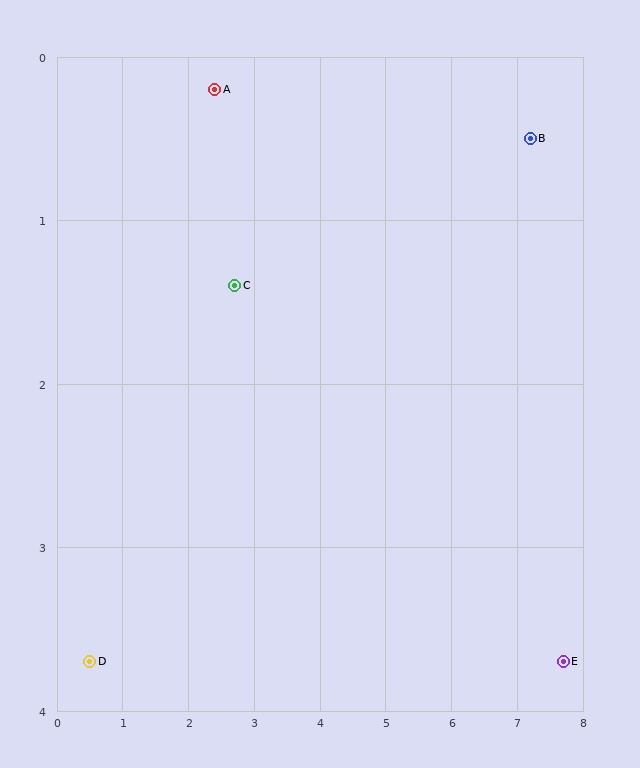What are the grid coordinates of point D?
Point D is at approximately (0.5, 3.7).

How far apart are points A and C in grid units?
Points A and C are about 1.2 grid units apart.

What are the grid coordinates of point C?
Point C is at approximately (2.7, 1.4).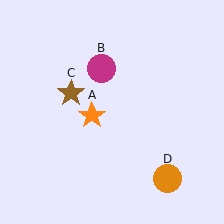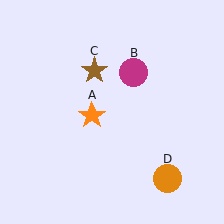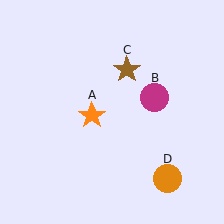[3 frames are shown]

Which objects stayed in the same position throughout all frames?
Orange star (object A) and orange circle (object D) remained stationary.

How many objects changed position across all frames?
2 objects changed position: magenta circle (object B), brown star (object C).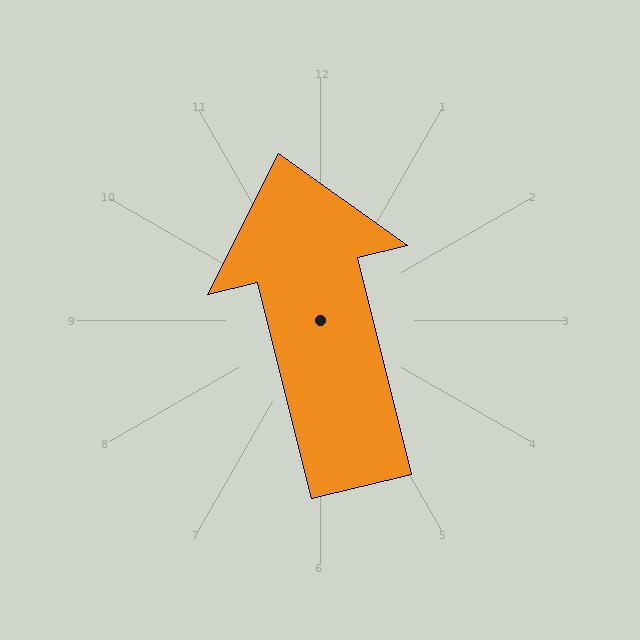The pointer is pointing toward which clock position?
Roughly 12 o'clock.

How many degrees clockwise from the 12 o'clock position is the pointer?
Approximately 346 degrees.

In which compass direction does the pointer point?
North.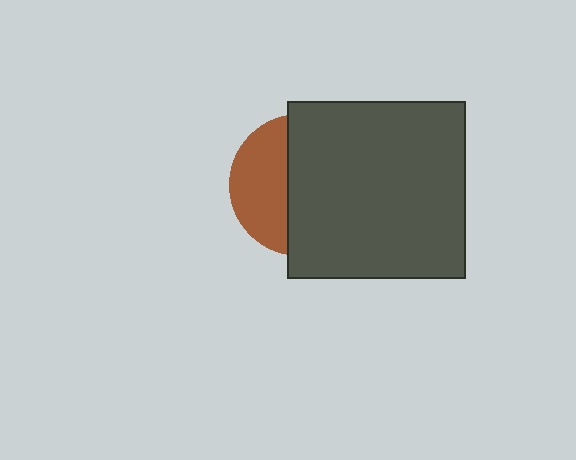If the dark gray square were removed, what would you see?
You would see the complete brown circle.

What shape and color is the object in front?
The object in front is a dark gray square.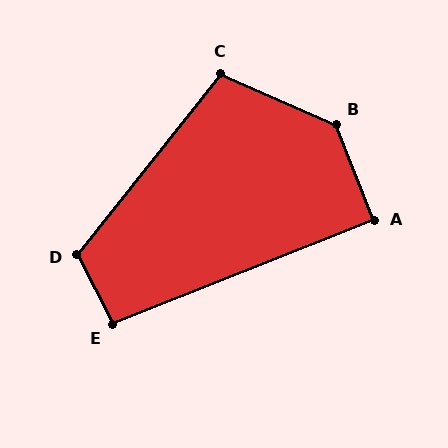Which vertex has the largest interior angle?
B, at approximately 135 degrees.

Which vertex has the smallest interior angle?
A, at approximately 90 degrees.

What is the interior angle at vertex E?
Approximately 95 degrees (obtuse).